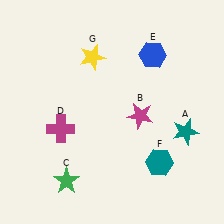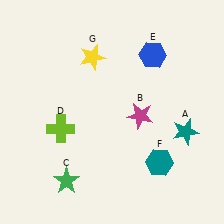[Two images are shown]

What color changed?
The cross (D) changed from magenta in Image 1 to lime in Image 2.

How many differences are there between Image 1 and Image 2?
There is 1 difference between the two images.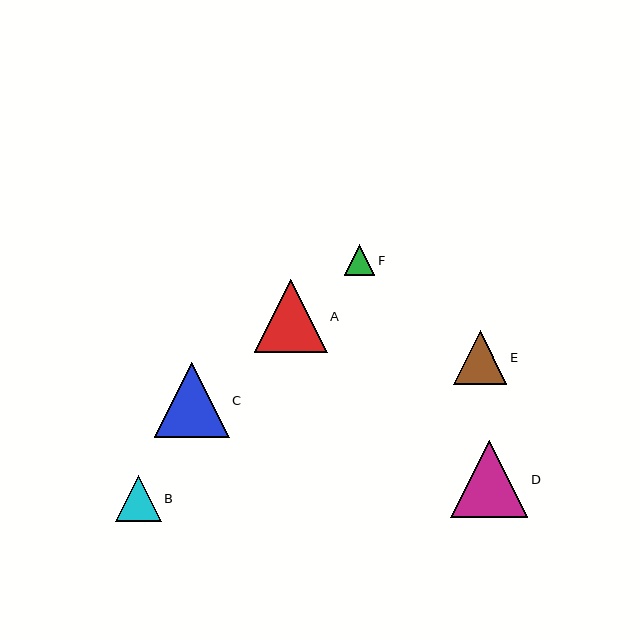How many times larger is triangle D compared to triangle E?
Triangle D is approximately 1.4 times the size of triangle E.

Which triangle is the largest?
Triangle D is the largest with a size of approximately 77 pixels.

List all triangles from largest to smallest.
From largest to smallest: D, C, A, E, B, F.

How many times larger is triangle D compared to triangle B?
Triangle D is approximately 1.7 times the size of triangle B.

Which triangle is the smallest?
Triangle F is the smallest with a size of approximately 31 pixels.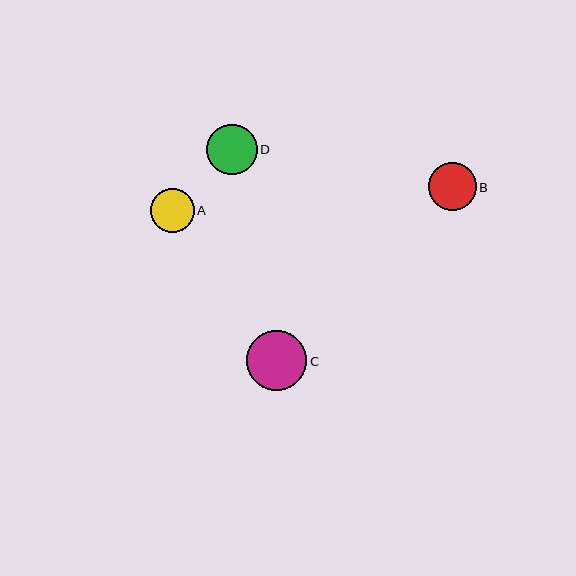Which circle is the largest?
Circle C is the largest with a size of approximately 60 pixels.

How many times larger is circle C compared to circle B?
Circle C is approximately 1.3 times the size of circle B.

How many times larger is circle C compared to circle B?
Circle C is approximately 1.3 times the size of circle B.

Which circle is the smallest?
Circle A is the smallest with a size of approximately 44 pixels.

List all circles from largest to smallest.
From largest to smallest: C, D, B, A.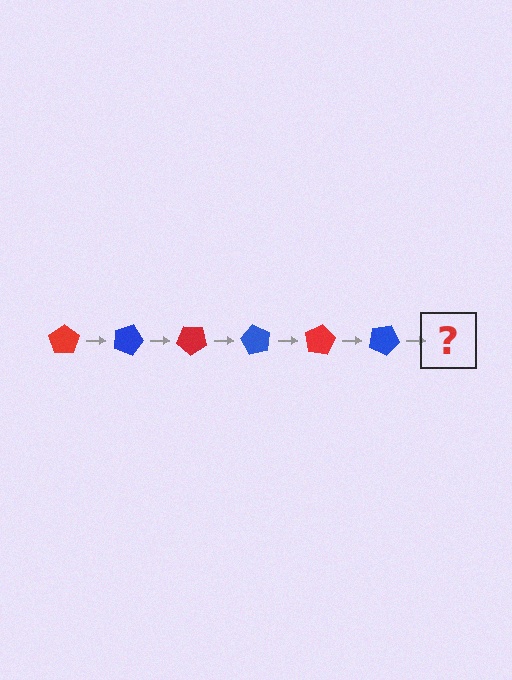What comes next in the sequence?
The next element should be a red pentagon, rotated 120 degrees from the start.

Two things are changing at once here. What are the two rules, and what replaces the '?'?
The two rules are that it rotates 20 degrees each step and the color cycles through red and blue. The '?' should be a red pentagon, rotated 120 degrees from the start.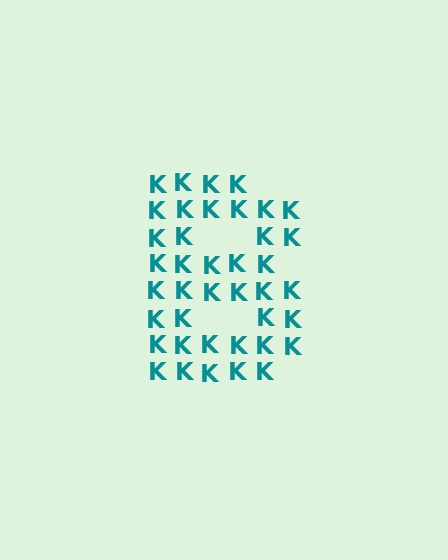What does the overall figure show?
The overall figure shows the letter B.